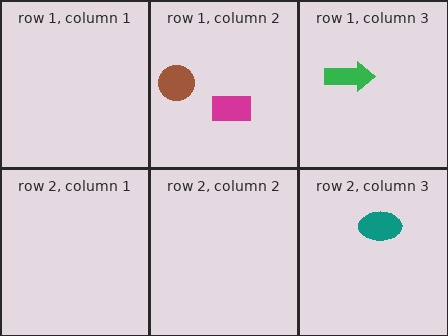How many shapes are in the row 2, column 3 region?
1.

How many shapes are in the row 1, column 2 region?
2.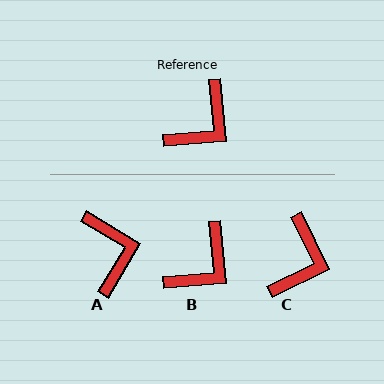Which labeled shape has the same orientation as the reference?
B.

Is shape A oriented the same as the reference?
No, it is off by about 54 degrees.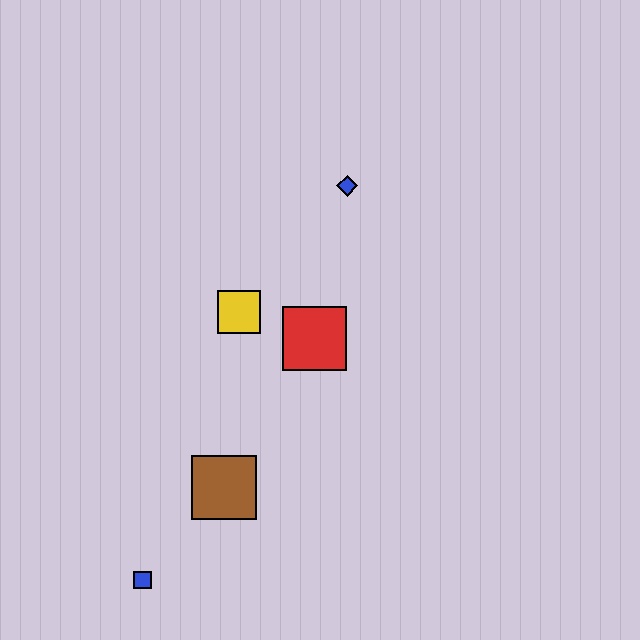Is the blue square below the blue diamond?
Yes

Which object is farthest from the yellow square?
The blue square is farthest from the yellow square.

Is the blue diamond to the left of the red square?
No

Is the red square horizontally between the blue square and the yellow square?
No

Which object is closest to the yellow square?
The red square is closest to the yellow square.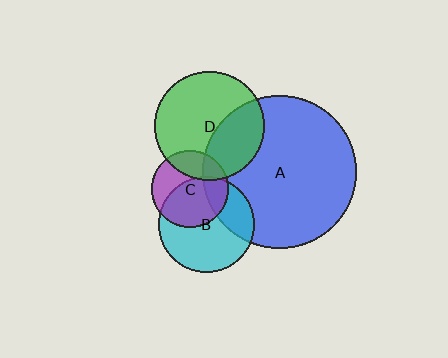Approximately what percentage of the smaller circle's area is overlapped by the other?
Approximately 25%.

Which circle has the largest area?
Circle A (blue).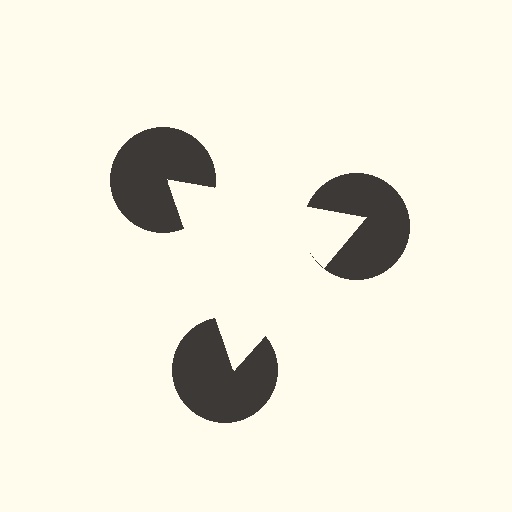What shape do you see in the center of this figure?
An illusory triangle — its edges are inferred from the aligned wedge cuts in the pac-man discs, not physically drawn.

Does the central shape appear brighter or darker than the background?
It typically appears slightly brighter than the background, even though no actual brightness change is drawn.